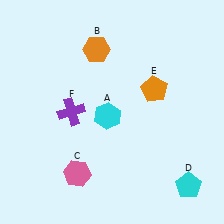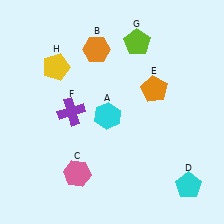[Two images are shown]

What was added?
A lime pentagon (G), a yellow pentagon (H) were added in Image 2.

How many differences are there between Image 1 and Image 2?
There are 2 differences between the two images.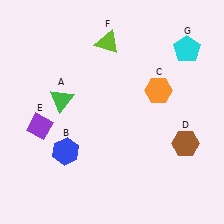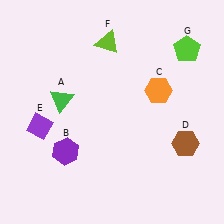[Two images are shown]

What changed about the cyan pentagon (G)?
In Image 1, G is cyan. In Image 2, it changed to lime.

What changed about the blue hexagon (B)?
In Image 1, B is blue. In Image 2, it changed to purple.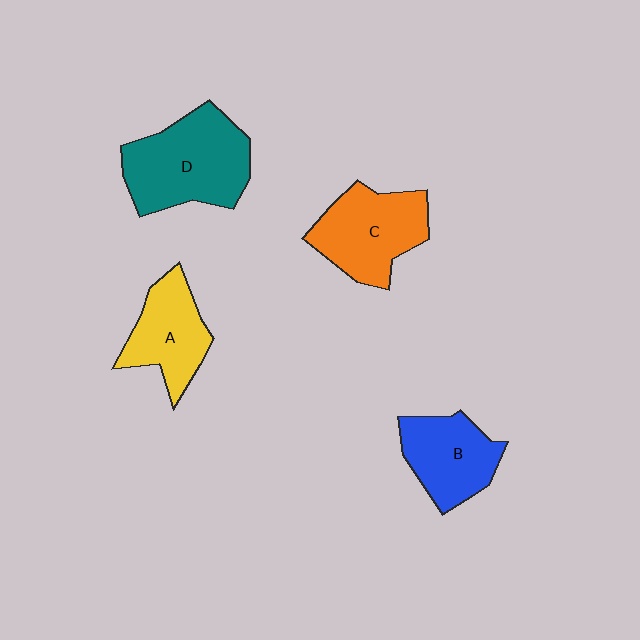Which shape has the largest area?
Shape D (teal).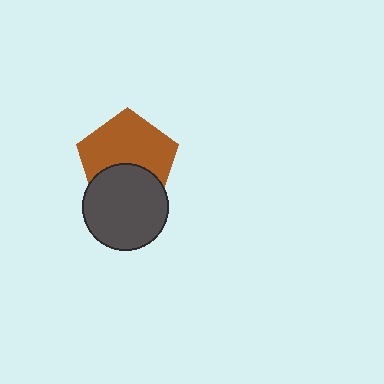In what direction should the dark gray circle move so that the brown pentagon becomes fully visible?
The dark gray circle should move down. That is the shortest direction to clear the overlap and leave the brown pentagon fully visible.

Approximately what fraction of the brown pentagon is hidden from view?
Roughly 37% of the brown pentagon is hidden behind the dark gray circle.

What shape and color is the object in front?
The object in front is a dark gray circle.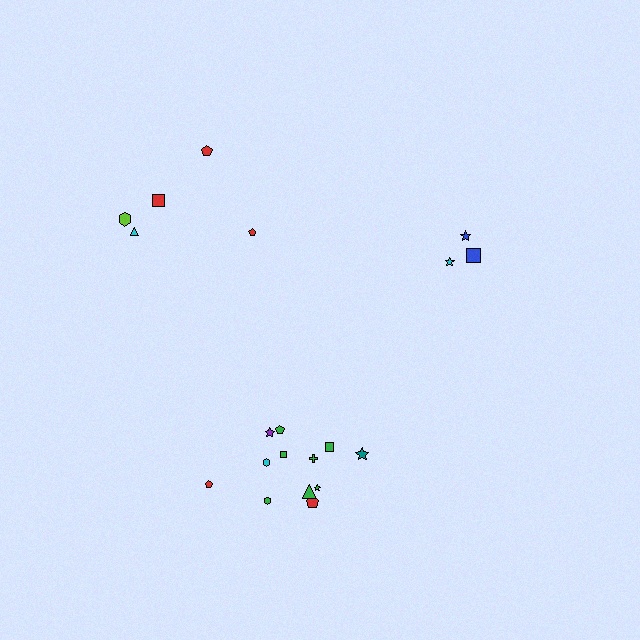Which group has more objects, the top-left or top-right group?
The top-left group.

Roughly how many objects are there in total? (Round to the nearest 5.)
Roughly 20 objects in total.